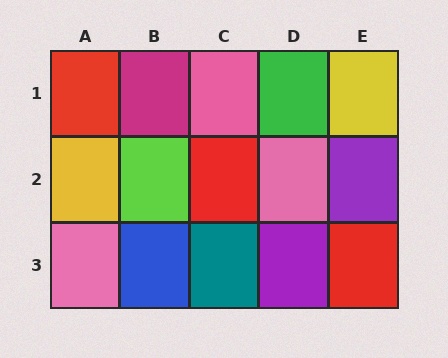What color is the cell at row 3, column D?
Purple.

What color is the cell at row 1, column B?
Magenta.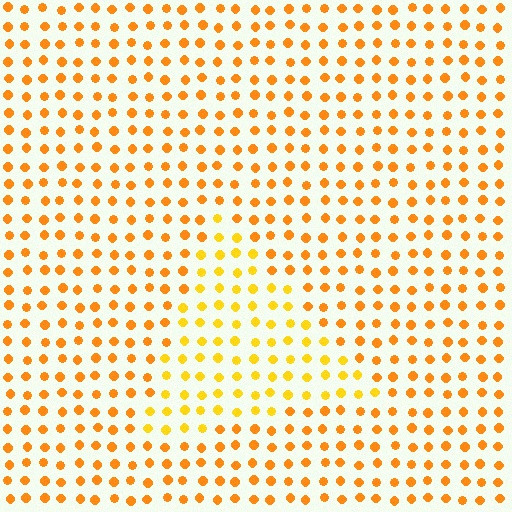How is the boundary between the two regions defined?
The boundary is defined purely by a slight shift in hue (about 20 degrees). Spacing, size, and orientation are identical on both sides.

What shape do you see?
I see a triangle.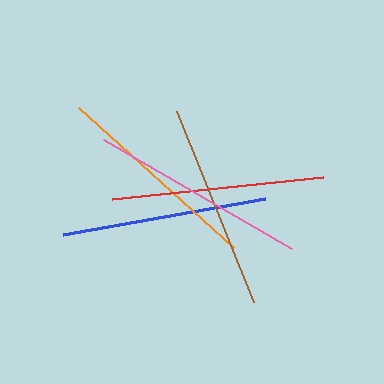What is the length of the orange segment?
The orange segment is approximately 209 pixels long.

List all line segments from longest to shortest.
From longest to shortest: pink, red, orange, blue, brown.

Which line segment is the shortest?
The brown line is the shortest at approximately 205 pixels.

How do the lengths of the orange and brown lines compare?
The orange and brown lines are approximately the same length.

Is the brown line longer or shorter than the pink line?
The pink line is longer than the brown line.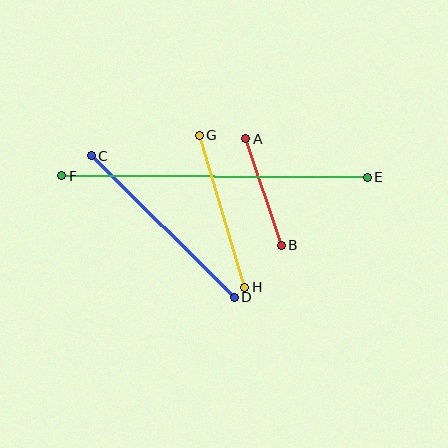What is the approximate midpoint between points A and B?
The midpoint is at approximately (263, 192) pixels.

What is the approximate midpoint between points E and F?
The midpoint is at approximately (215, 176) pixels.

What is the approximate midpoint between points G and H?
The midpoint is at approximately (222, 211) pixels.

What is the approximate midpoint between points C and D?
The midpoint is at approximately (163, 226) pixels.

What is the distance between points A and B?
The distance is approximately 112 pixels.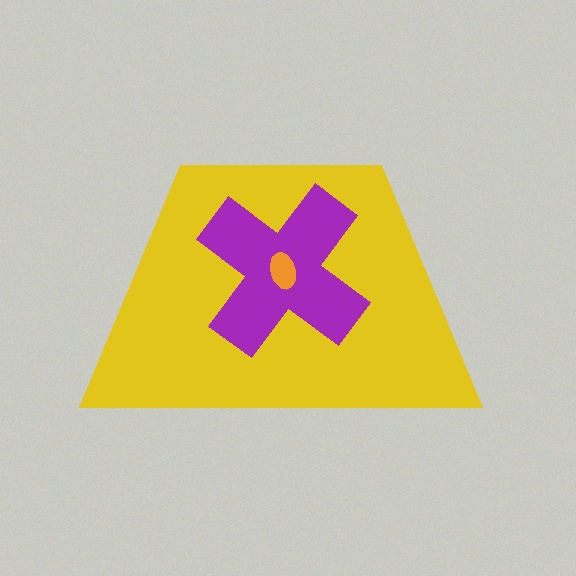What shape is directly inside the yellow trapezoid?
The purple cross.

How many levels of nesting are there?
3.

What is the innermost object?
The orange ellipse.